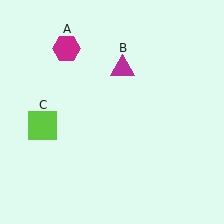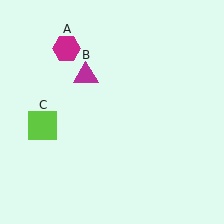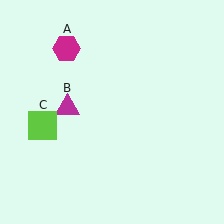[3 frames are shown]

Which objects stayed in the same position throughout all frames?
Magenta hexagon (object A) and lime square (object C) remained stationary.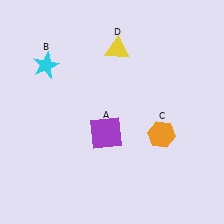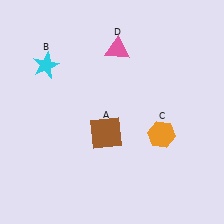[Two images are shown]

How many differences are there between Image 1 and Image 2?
There are 2 differences between the two images.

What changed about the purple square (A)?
In Image 1, A is purple. In Image 2, it changed to brown.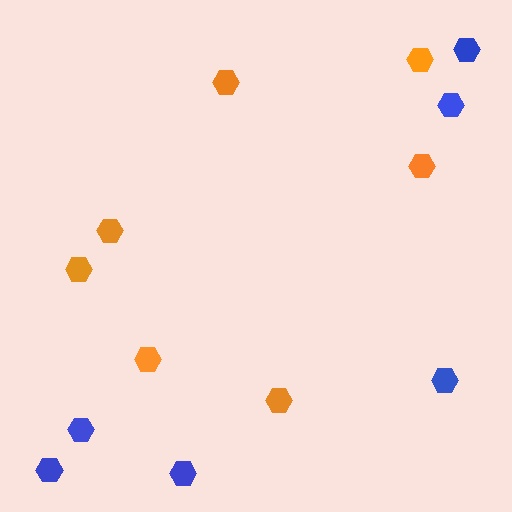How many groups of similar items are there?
There are 2 groups: one group of blue hexagons (6) and one group of orange hexagons (7).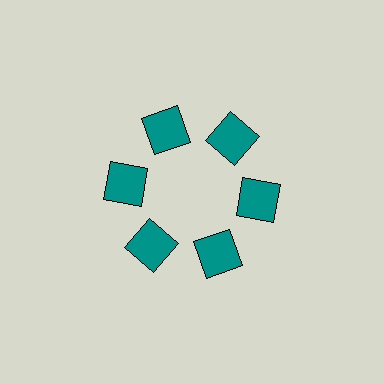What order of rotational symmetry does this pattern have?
This pattern has 6-fold rotational symmetry.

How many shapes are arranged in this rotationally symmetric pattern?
There are 6 shapes, arranged in 6 groups of 1.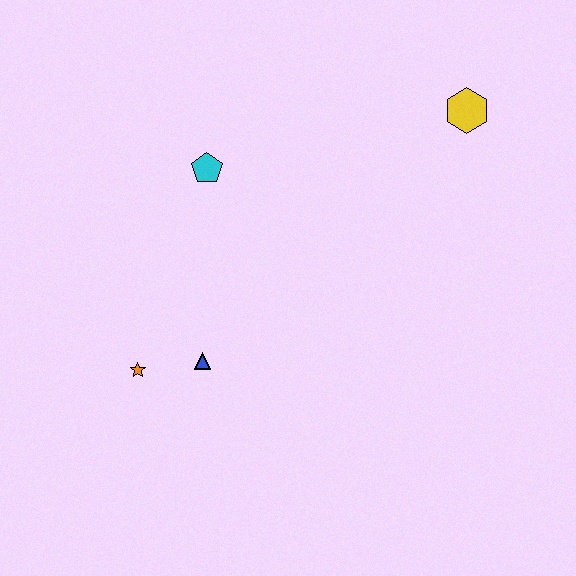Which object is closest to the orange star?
The blue triangle is closest to the orange star.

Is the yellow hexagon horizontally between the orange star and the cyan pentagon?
No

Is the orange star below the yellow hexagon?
Yes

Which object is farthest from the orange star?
The yellow hexagon is farthest from the orange star.